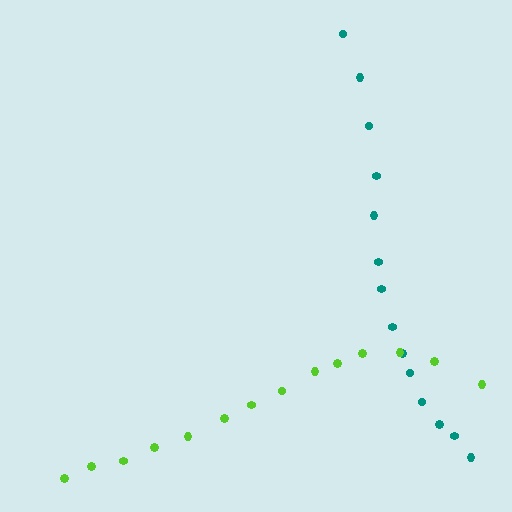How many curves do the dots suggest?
There are 2 distinct paths.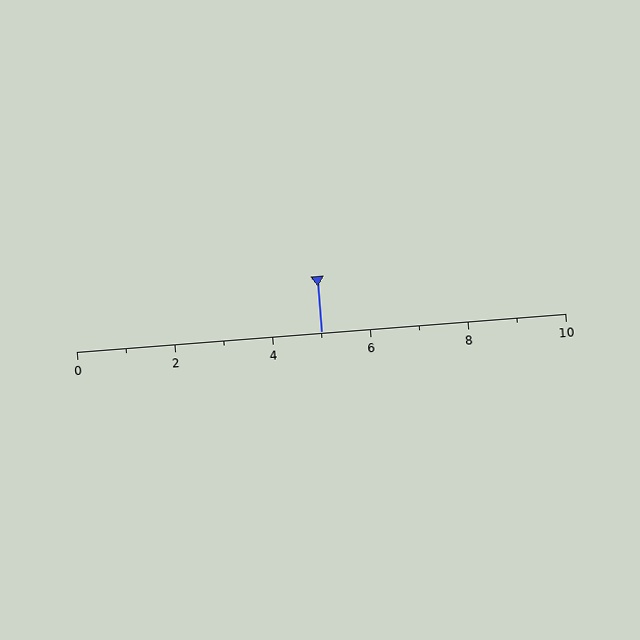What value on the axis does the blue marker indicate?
The marker indicates approximately 5.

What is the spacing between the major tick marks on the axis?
The major ticks are spaced 2 apart.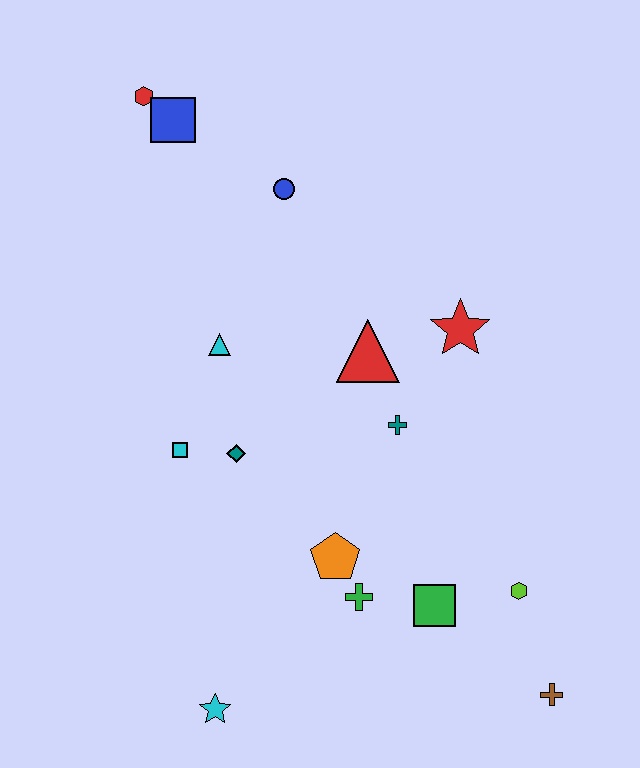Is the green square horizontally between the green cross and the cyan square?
No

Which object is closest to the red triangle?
The teal cross is closest to the red triangle.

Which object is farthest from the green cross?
The red hexagon is farthest from the green cross.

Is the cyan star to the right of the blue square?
Yes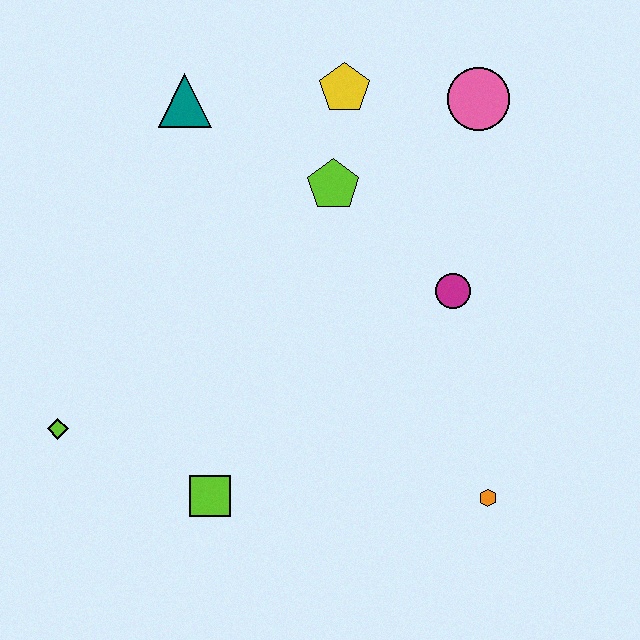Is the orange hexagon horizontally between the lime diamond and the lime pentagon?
No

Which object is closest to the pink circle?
The yellow pentagon is closest to the pink circle.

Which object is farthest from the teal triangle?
The orange hexagon is farthest from the teal triangle.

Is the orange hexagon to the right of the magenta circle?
Yes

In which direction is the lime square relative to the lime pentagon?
The lime square is below the lime pentagon.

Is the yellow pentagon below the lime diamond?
No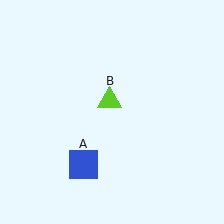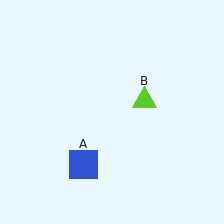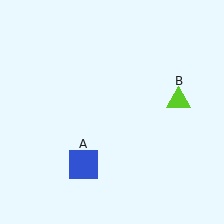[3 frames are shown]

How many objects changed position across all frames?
1 object changed position: lime triangle (object B).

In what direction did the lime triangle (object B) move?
The lime triangle (object B) moved right.